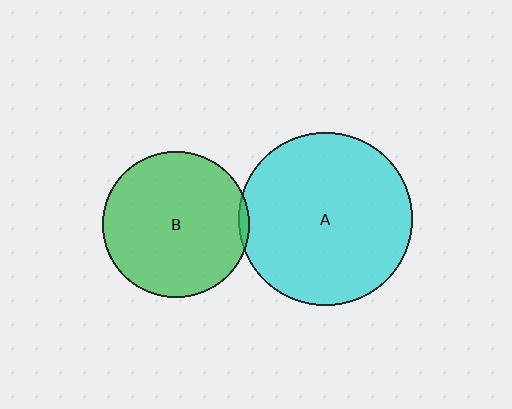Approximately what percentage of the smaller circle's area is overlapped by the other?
Approximately 5%.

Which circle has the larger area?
Circle A (cyan).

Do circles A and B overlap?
Yes.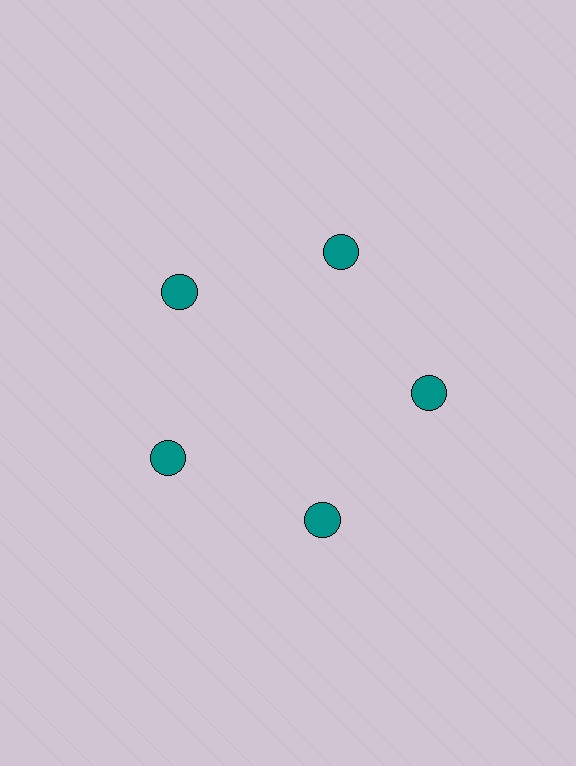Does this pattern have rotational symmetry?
Yes, this pattern has 5-fold rotational symmetry. It looks the same after rotating 72 degrees around the center.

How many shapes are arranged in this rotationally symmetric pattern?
There are 5 shapes, arranged in 5 groups of 1.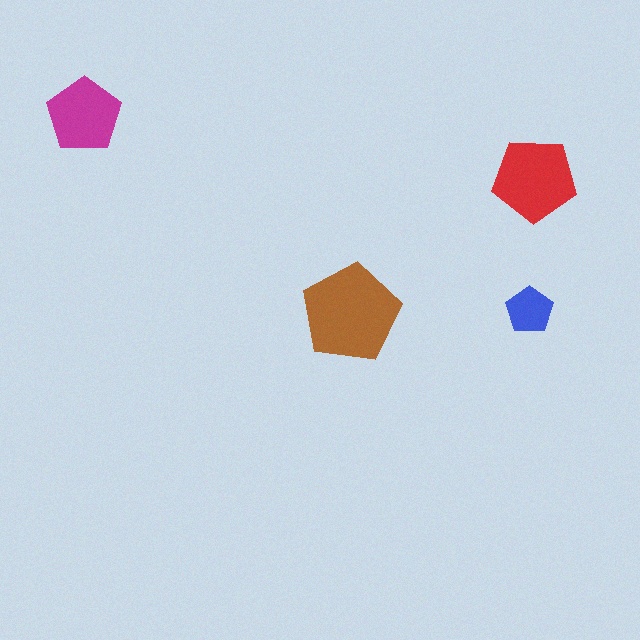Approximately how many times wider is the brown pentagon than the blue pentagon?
About 2 times wider.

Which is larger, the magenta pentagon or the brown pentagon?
The brown one.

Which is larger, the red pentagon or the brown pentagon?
The brown one.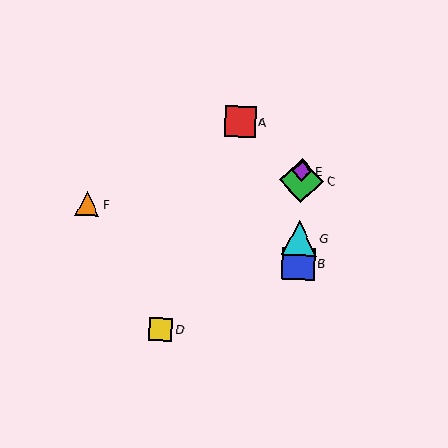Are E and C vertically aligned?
Yes, both are at x≈302.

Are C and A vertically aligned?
No, C is at x≈302 and A is at x≈240.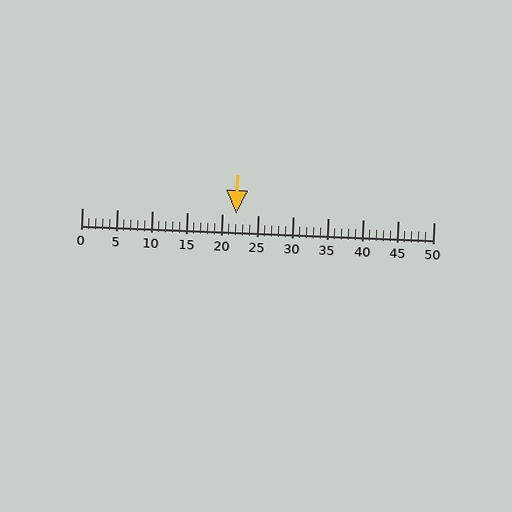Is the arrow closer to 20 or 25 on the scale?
The arrow is closer to 20.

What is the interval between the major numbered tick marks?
The major tick marks are spaced 5 units apart.